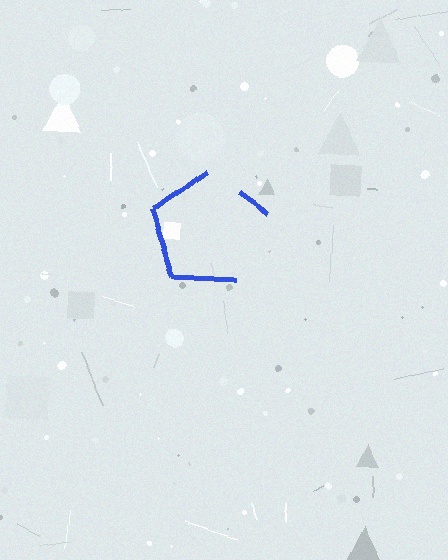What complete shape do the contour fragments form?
The contour fragments form a pentagon.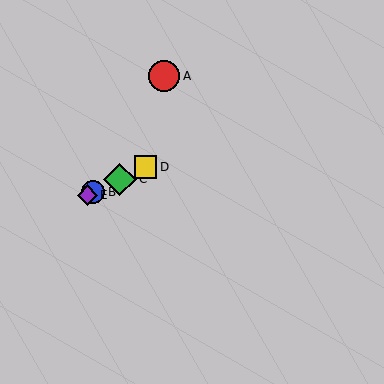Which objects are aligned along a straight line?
Objects B, C, D, E are aligned along a straight line.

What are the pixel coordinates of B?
Object B is at (93, 192).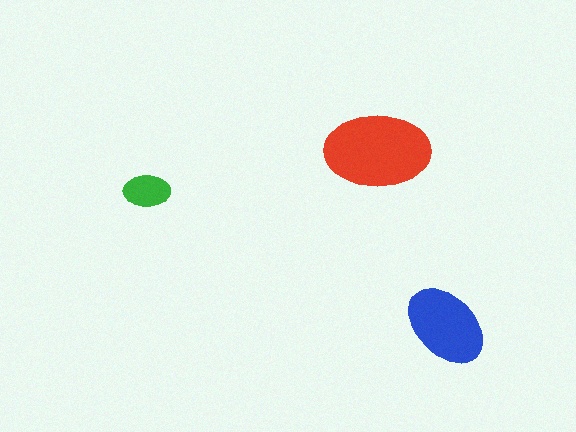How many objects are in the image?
There are 3 objects in the image.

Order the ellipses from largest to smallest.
the red one, the blue one, the green one.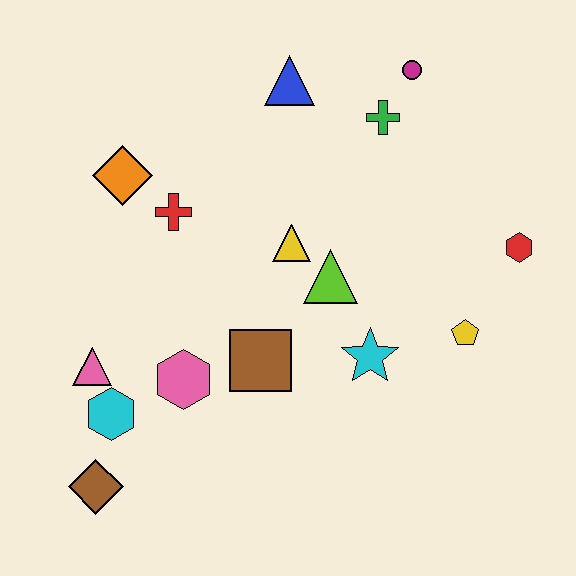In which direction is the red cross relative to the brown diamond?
The red cross is above the brown diamond.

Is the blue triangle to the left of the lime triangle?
Yes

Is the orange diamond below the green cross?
Yes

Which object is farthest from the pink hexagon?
The magenta circle is farthest from the pink hexagon.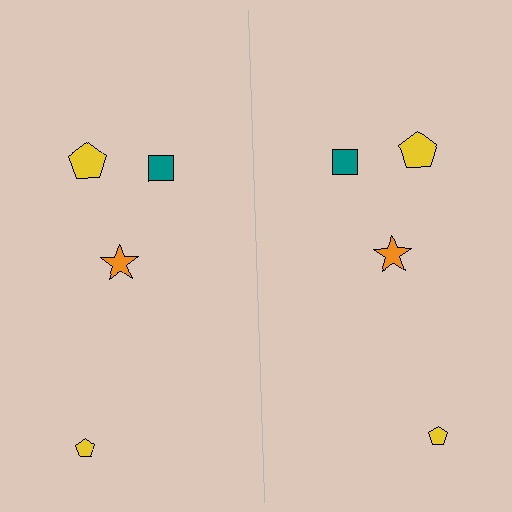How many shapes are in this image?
There are 8 shapes in this image.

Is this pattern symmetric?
Yes, this pattern has bilateral (reflection) symmetry.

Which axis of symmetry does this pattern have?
The pattern has a vertical axis of symmetry running through the center of the image.